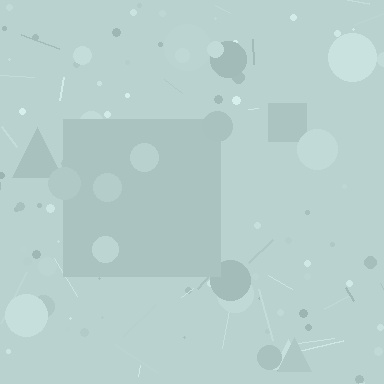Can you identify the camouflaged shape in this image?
The camouflaged shape is a square.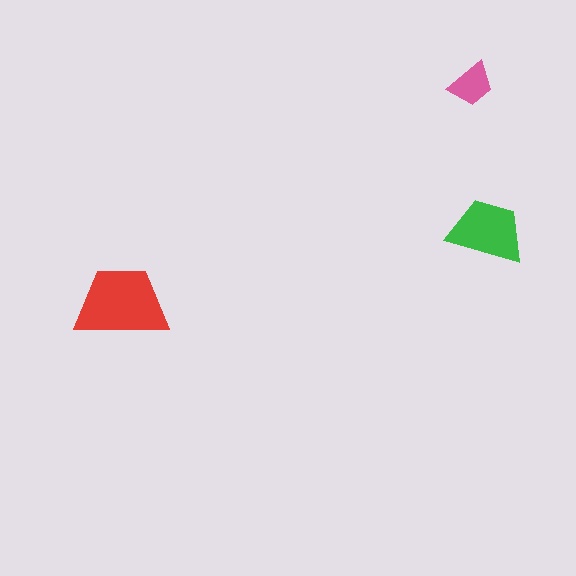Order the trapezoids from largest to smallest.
the red one, the green one, the pink one.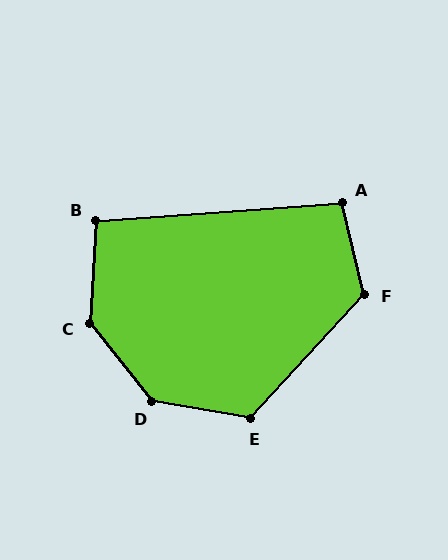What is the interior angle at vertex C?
Approximately 138 degrees (obtuse).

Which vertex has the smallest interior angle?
B, at approximately 98 degrees.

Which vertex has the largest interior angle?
D, at approximately 138 degrees.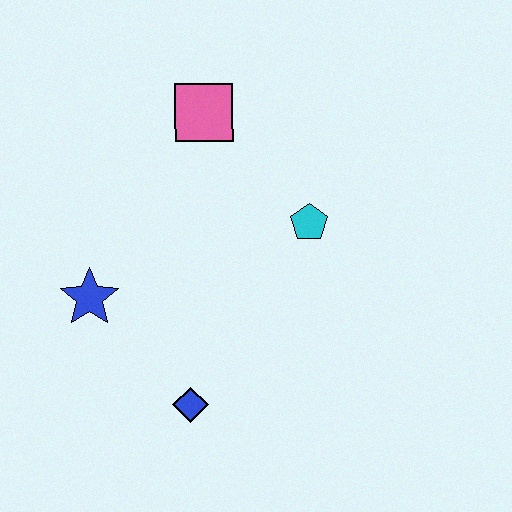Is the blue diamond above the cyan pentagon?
No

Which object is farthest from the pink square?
The blue diamond is farthest from the pink square.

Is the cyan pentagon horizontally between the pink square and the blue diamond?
No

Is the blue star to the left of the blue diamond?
Yes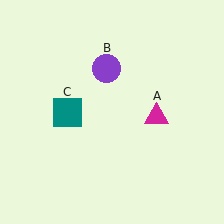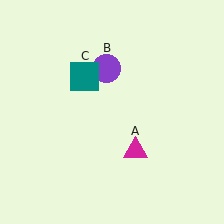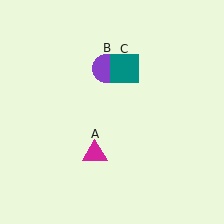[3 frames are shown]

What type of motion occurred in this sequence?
The magenta triangle (object A), teal square (object C) rotated clockwise around the center of the scene.